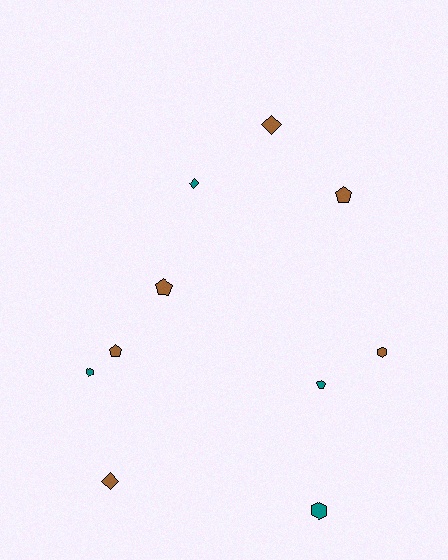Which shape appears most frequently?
Pentagon, with 4 objects.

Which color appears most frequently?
Brown, with 6 objects.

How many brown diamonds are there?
There are 2 brown diamonds.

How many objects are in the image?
There are 10 objects.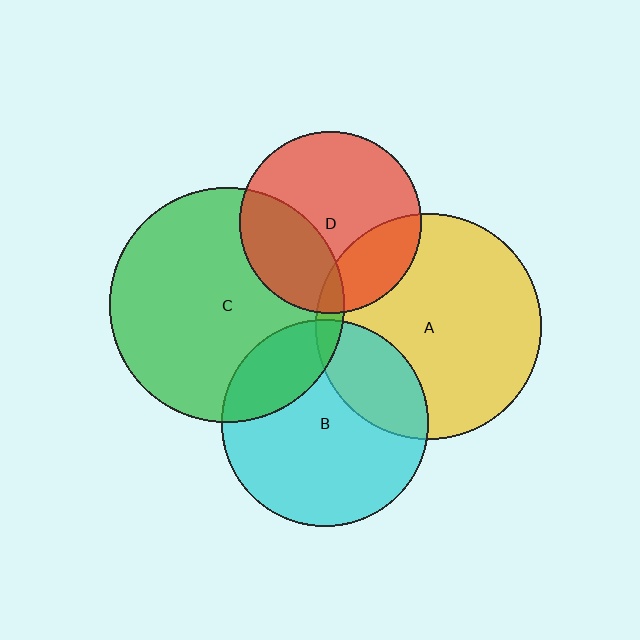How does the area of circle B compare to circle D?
Approximately 1.3 times.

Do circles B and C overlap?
Yes.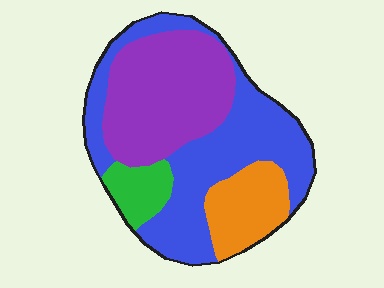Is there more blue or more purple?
Blue.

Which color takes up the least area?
Green, at roughly 10%.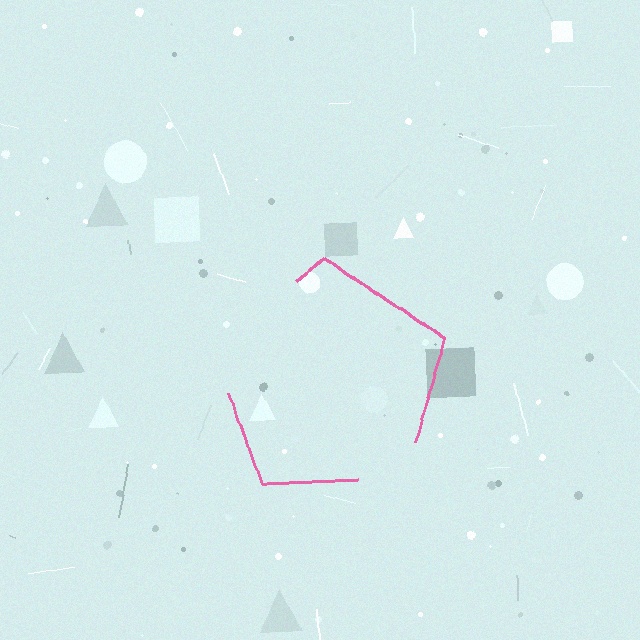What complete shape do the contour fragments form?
The contour fragments form a pentagon.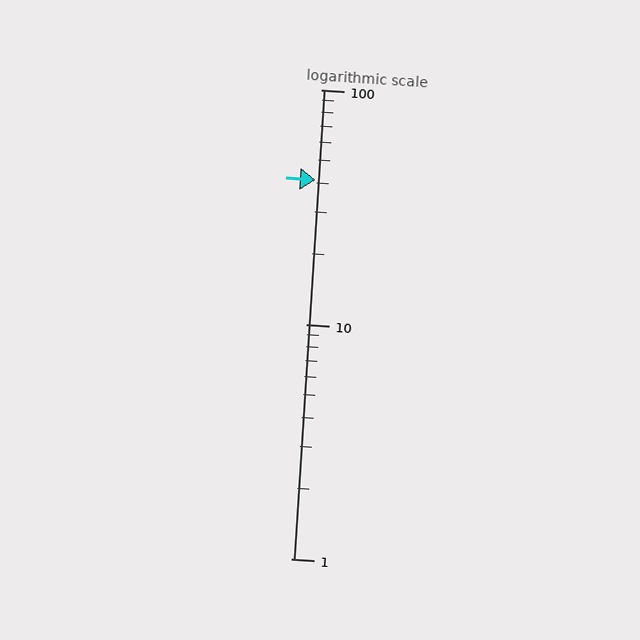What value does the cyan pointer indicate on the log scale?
The pointer indicates approximately 41.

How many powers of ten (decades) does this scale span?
The scale spans 2 decades, from 1 to 100.